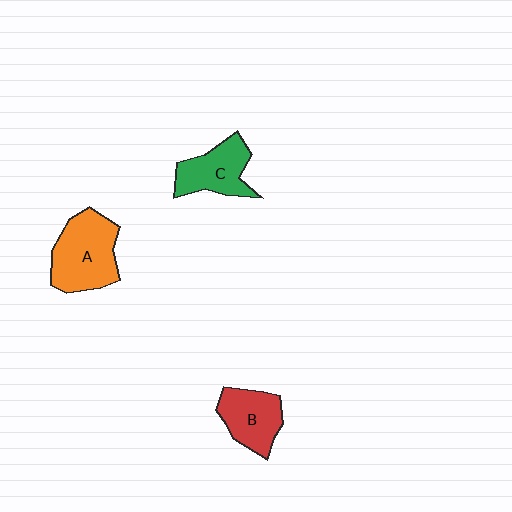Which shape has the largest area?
Shape A (orange).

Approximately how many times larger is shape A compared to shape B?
Approximately 1.4 times.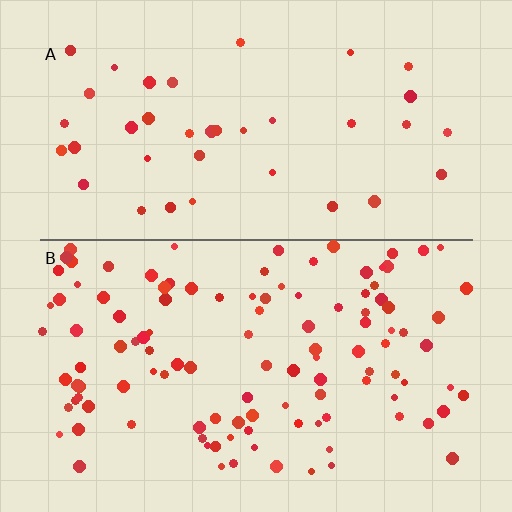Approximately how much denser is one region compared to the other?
Approximately 2.9× — region B over region A.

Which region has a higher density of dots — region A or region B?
B (the bottom).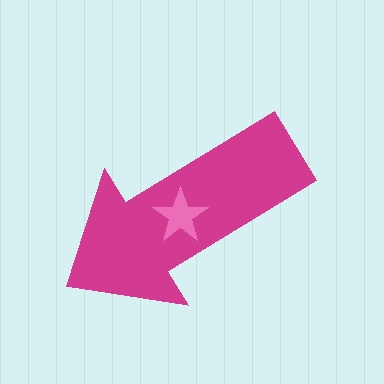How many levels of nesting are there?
2.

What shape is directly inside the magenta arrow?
The pink star.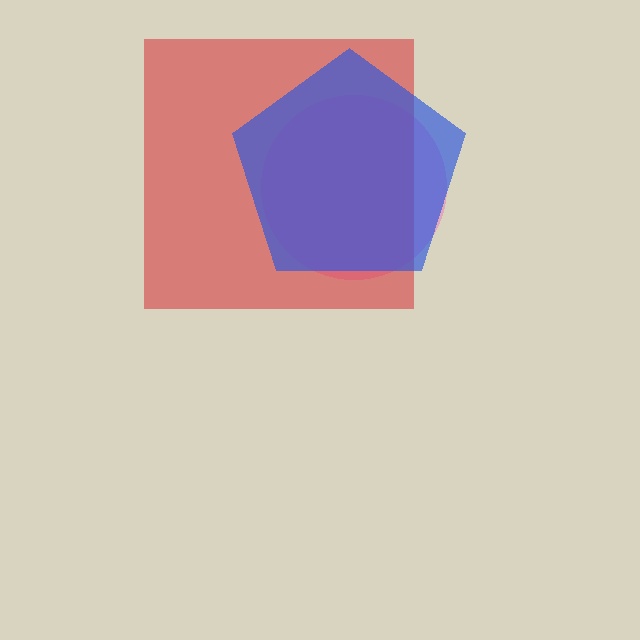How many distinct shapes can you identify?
There are 3 distinct shapes: a pink circle, a red square, a blue pentagon.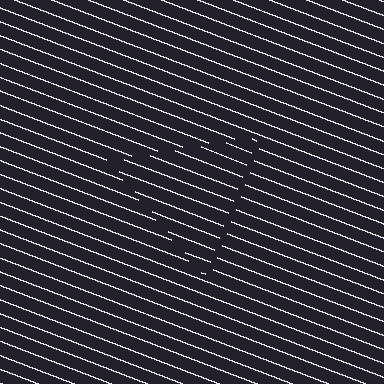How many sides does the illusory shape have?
3 sides — the line-ends trace a triangle.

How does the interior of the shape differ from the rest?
The interior of the shape contains the same grating, shifted by half a period — the contour is defined by the phase discontinuity where line-ends from the inner and outer gratings abut.